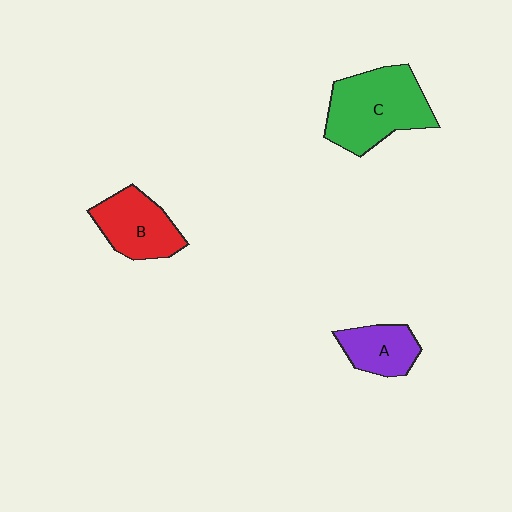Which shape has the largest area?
Shape C (green).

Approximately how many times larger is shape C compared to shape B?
Approximately 1.5 times.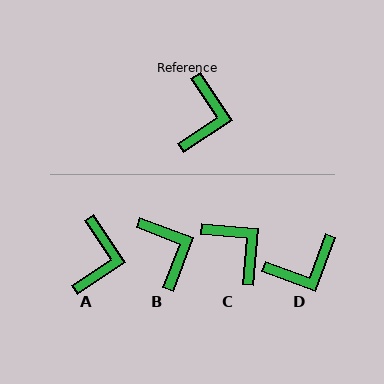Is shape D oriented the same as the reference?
No, it is off by about 54 degrees.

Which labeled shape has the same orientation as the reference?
A.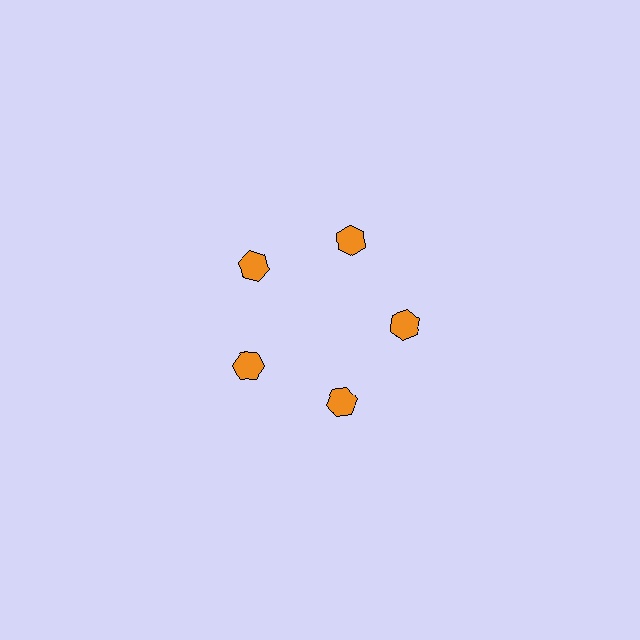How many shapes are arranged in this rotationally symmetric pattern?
There are 5 shapes, arranged in 5 groups of 1.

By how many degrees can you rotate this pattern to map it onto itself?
The pattern maps onto itself every 72 degrees of rotation.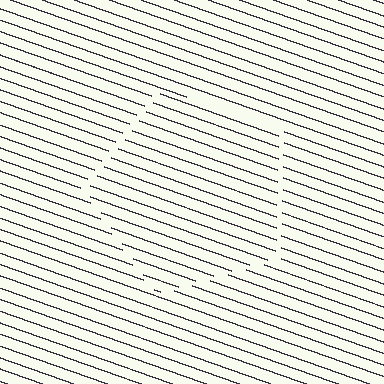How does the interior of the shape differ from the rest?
The interior of the shape contains the same grating, shifted by half a period — the contour is defined by the phase discontinuity where line-ends from the inner and outer gratings abut.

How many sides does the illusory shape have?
5 sides — the line-ends trace a pentagon.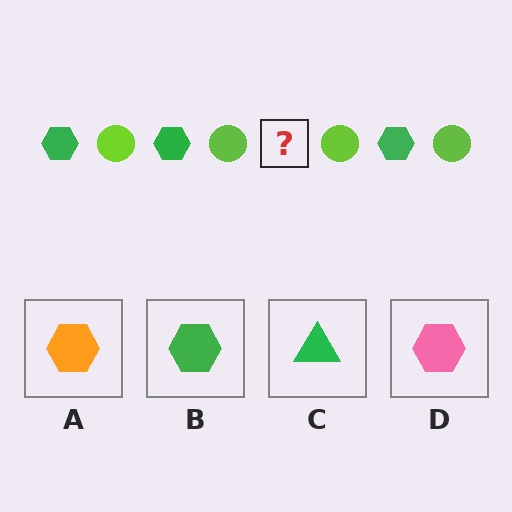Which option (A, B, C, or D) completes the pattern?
B.